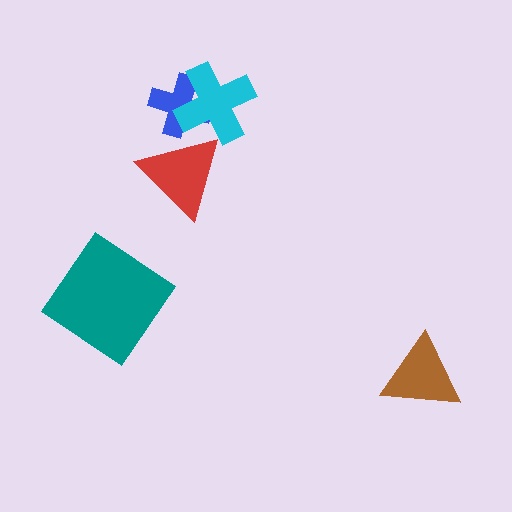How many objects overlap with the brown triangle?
0 objects overlap with the brown triangle.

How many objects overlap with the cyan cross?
2 objects overlap with the cyan cross.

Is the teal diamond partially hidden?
No, no other shape covers it.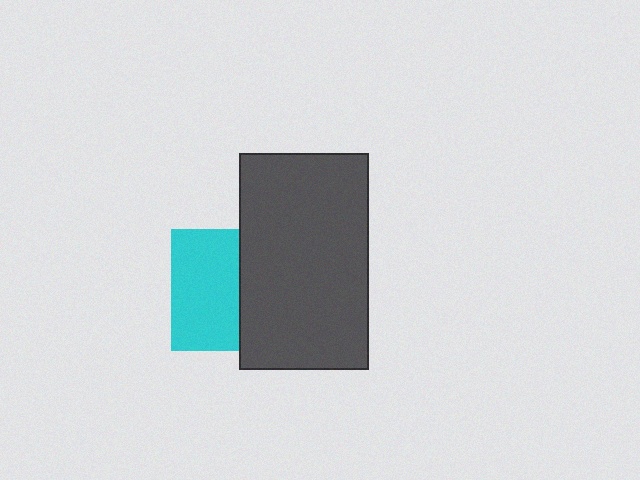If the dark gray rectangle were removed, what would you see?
You would see the complete cyan square.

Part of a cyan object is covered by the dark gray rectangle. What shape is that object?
It is a square.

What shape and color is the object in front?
The object in front is a dark gray rectangle.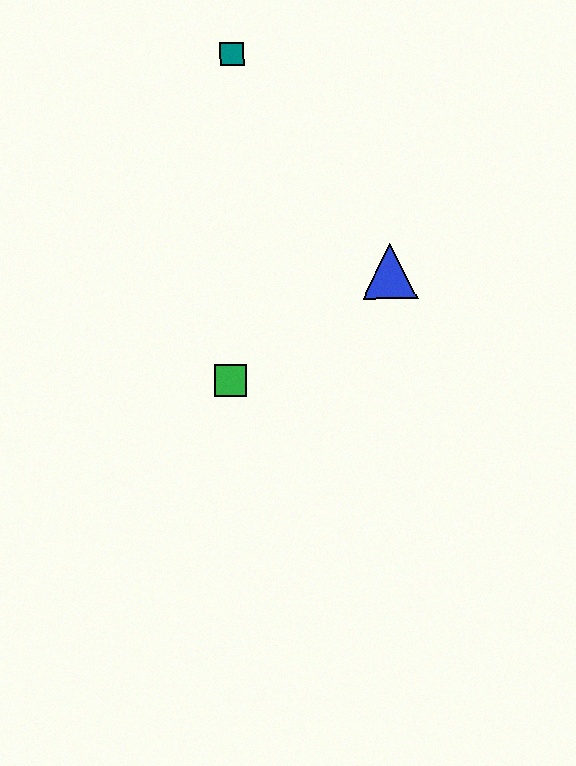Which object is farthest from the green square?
The teal square is farthest from the green square.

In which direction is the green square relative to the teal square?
The green square is below the teal square.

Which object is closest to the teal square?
The blue triangle is closest to the teal square.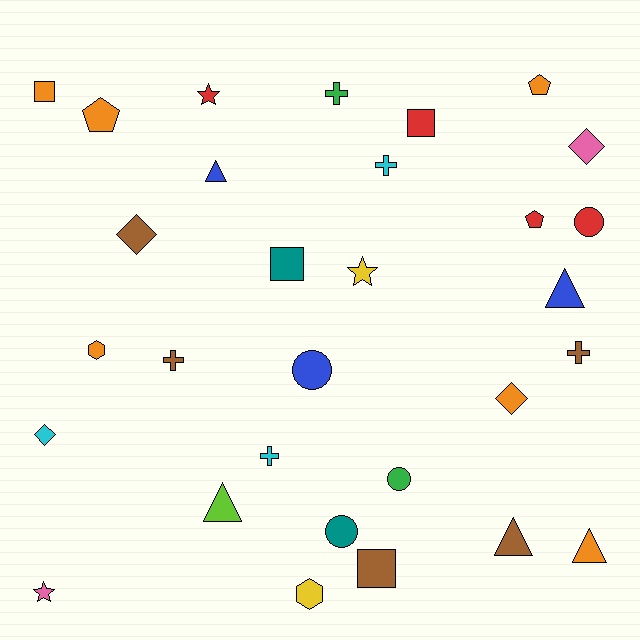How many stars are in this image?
There are 3 stars.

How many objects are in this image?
There are 30 objects.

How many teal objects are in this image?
There are 2 teal objects.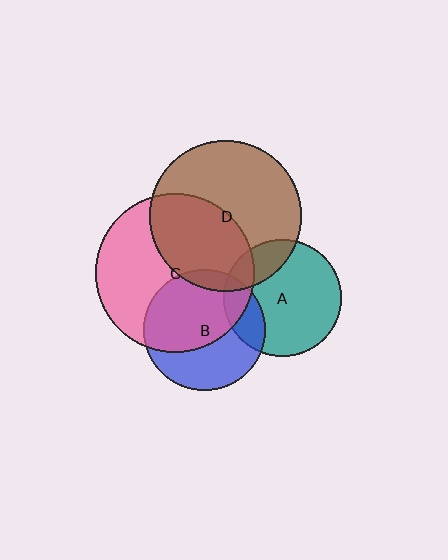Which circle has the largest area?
Circle C (pink).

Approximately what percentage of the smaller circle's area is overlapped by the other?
Approximately 20%.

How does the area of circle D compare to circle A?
Approximately 1.7 times.